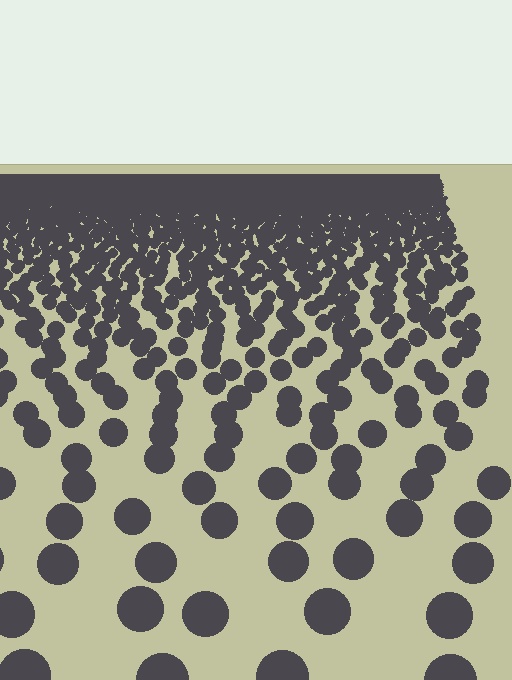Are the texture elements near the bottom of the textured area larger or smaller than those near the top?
Larger. Near the bottom, elements are closer to the viewer and appear at a bigger on-screen size.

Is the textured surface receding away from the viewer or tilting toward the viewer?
The surface is receding away from the viewer. Texture elements get smaller and denser toward the top.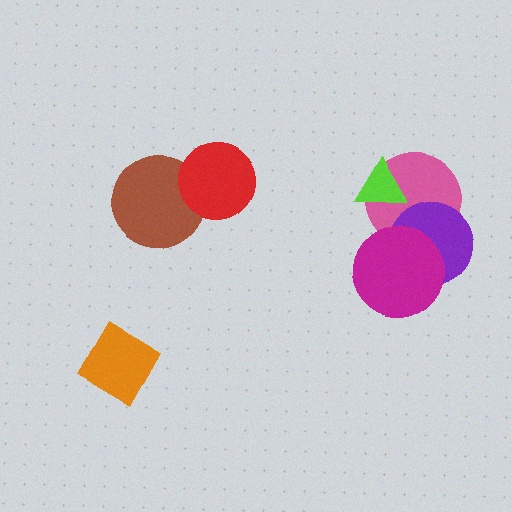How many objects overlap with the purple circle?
2 objects overlap with the purple circle.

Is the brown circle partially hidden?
Yes, it is partially covered by another shape.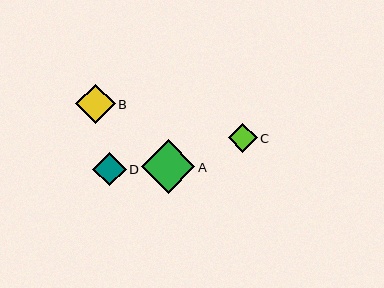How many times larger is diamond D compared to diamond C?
Diamond D is approximately 1.2 times the size of diamond C.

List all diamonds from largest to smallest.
From largest to smallest: A, B, D, C.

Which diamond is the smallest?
Diamond C is the smallest with a size of approximately 29 pixels.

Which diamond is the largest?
Diamond A is the largest with a size of approximately 53 pixels.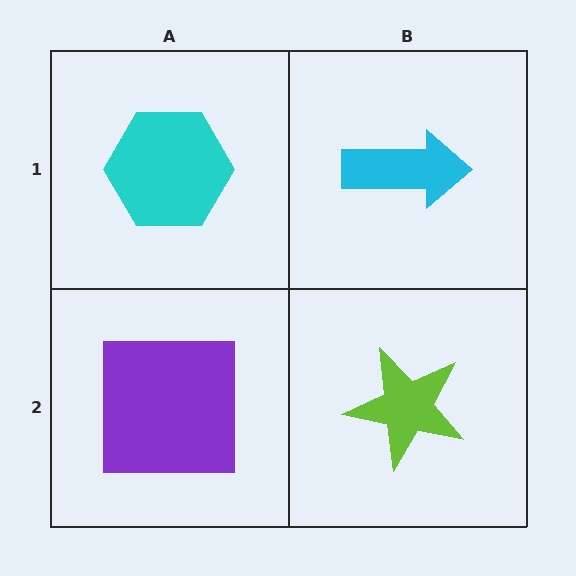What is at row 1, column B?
A cyan arrow.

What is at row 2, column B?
A lime star.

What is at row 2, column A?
A purple square.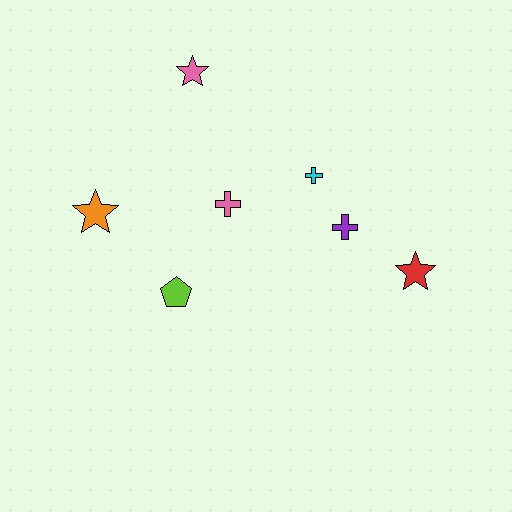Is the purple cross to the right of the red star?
No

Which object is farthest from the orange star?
The red star is farthest from the orange star.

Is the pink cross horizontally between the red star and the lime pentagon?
Yes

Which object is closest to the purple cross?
The cyan cross is closest to the purple cross.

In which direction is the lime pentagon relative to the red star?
The lime pentagon is to the left of the red star.